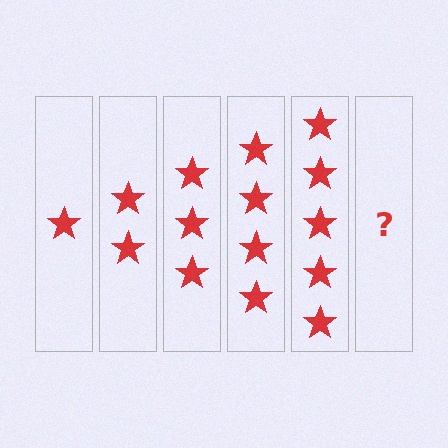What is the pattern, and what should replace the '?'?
The pattern is that each step adds one more star. The '?' should be 6 stars.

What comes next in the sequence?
The next element should be 6 stars.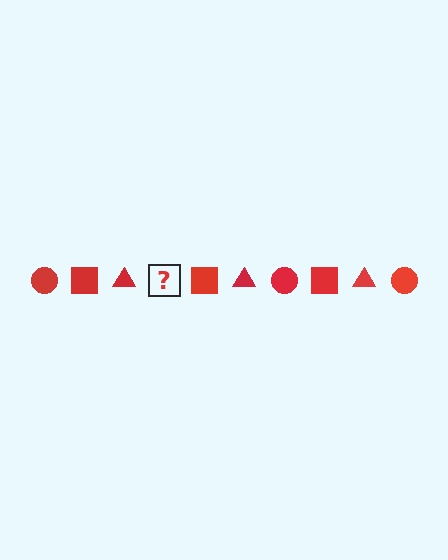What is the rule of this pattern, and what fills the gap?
The rule is that the pattern cycles through circle, square, triangle shapes in red. The gap should be filled with a red circle.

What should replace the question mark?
The question mark should be replaced with a red circle.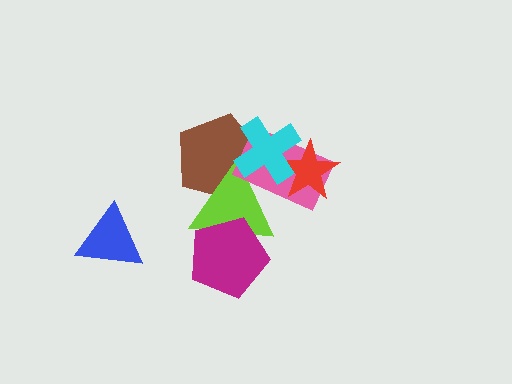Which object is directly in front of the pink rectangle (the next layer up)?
The red star is directly in front of the pink rectangle.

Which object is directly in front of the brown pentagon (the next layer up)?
The lime triangle is directly in front of the brown pentagon.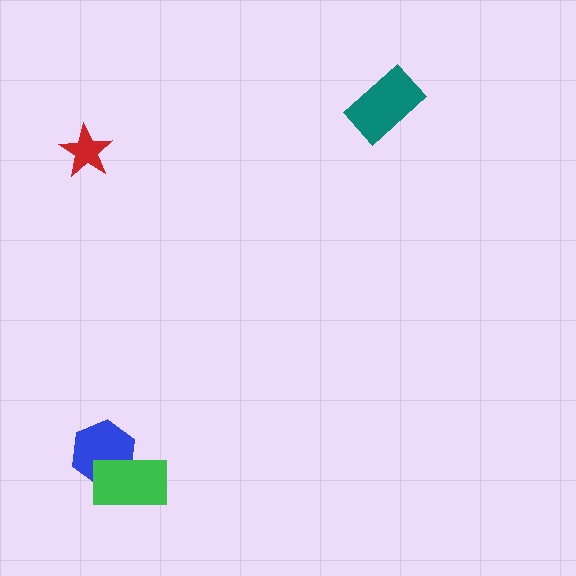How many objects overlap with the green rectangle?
1 object overlaps with the green rectangle.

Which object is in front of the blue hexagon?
The green rectangle is in front of the blue hexagon.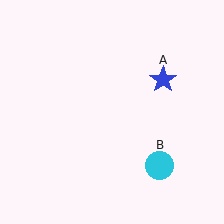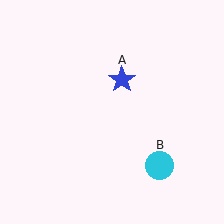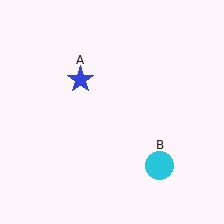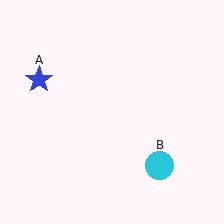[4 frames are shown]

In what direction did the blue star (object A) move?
The blue star (object A) moved left.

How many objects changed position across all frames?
1 object changed position: blue star (object A).